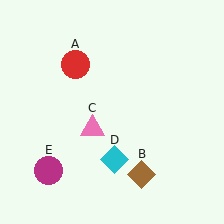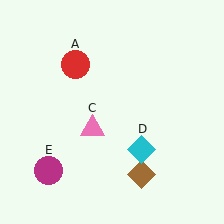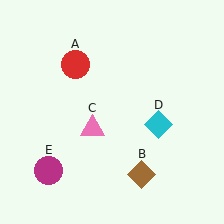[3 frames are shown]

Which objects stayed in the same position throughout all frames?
Red circle (object A) and brown diamond (object B) and pink triangle (object C) and magenta circle (object E) remained stationary.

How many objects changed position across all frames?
1 object changed position: cyan diamond (object D).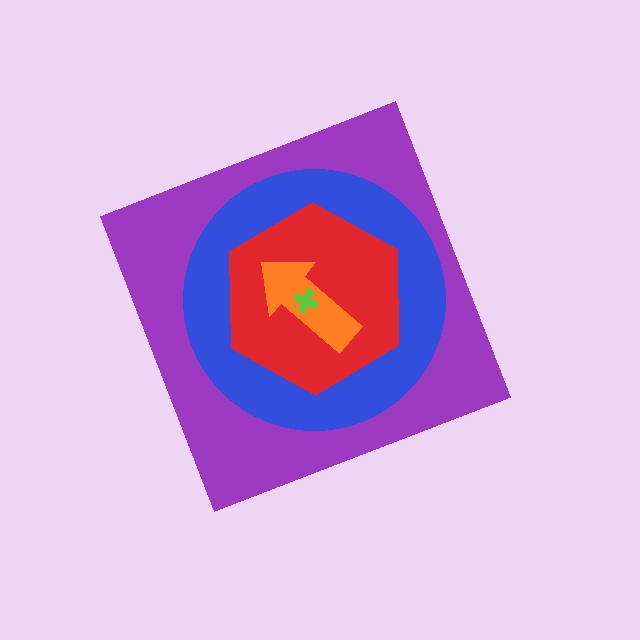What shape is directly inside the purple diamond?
The blue circle.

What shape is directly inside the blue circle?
The red hexagon.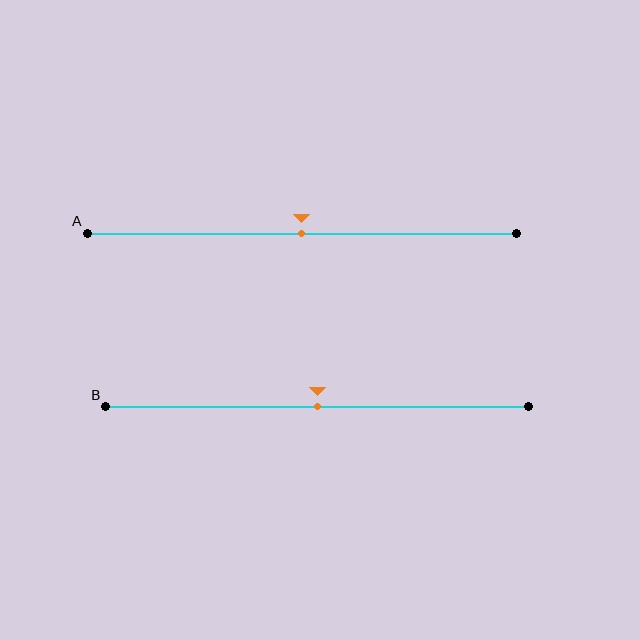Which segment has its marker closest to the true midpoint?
Segment A has its marker closest to the true midpoint.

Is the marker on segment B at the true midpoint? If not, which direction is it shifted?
Yes, the marker on segment B is at the true midpoint.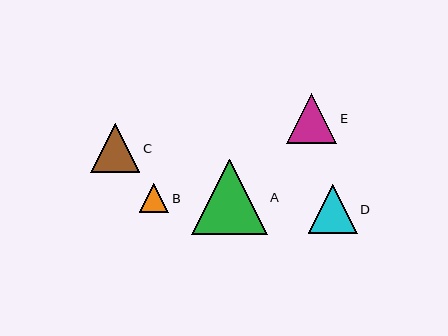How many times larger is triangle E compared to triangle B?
Triangle E is approximately 1.7 times the size of triangle B.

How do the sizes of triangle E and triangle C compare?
Triangle E and triangle C are approximately the same size.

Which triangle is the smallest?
Triangle B is the smallest with a size of approximately 29 pixels.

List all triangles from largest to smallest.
From largest to smallest: A, E, C, D, B.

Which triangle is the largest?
Triangle A is the largest with a size of approximately 75 pixels.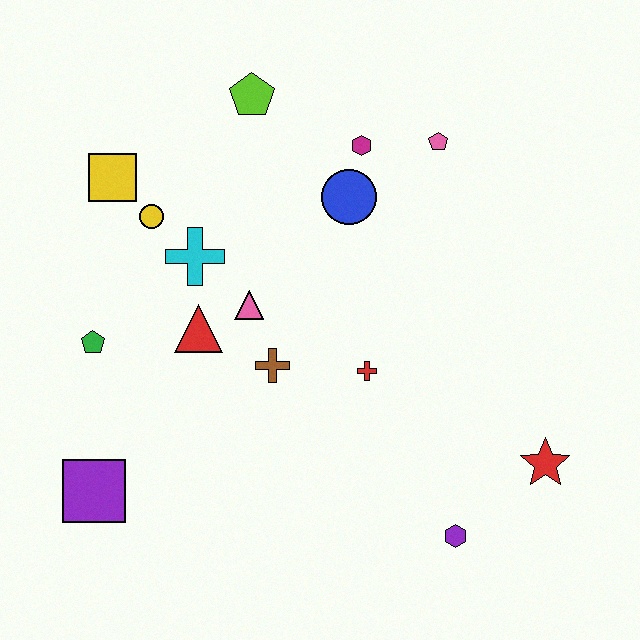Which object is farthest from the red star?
The yellow square is farthest from the red star.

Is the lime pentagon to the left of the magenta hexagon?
Yes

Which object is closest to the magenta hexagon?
The blue circle is closest to the magenta hexagon.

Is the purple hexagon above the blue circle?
No